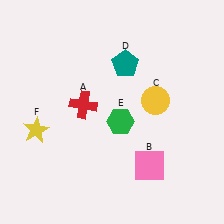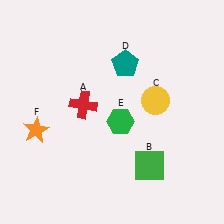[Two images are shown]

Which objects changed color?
B changed from pink to green. F changed from yellow to orange.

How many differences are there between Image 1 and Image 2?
There are 2 differences between the two images.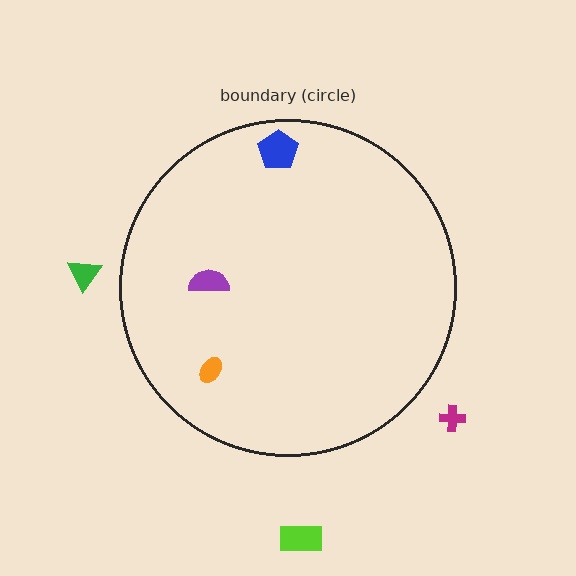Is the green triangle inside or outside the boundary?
Outside.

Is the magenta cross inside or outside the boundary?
Outside.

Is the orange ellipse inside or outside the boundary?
Inside.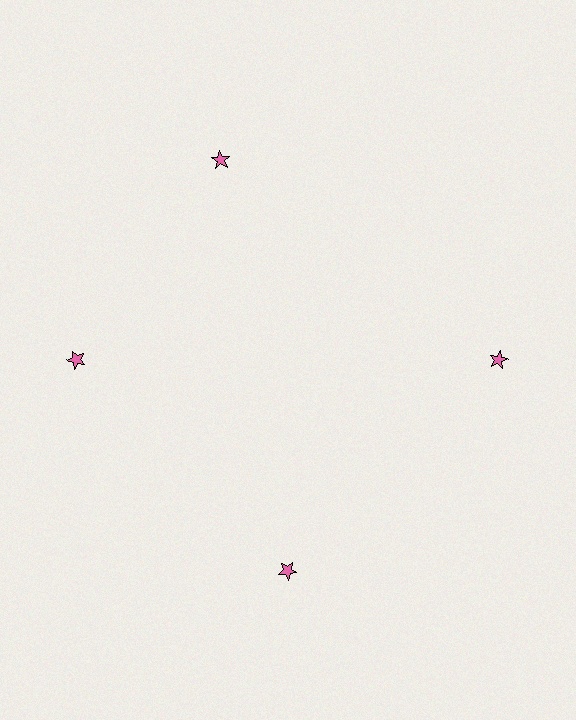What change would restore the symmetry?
The symmetry would be restored by rotating it back into even spacing with its neighbors so that all 4 stars sit at equal angles and equal distance from the center.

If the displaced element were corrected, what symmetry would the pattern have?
It would have 4-fold rotational symmetry — the pattern would map onto itself every 90 degrees.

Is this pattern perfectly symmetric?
No. The 4 pink stars are arranged in a ring, but one element near the 12 o'clock position is rotated out of alignment along the ring, breaking the 4-fold rotational symmetry.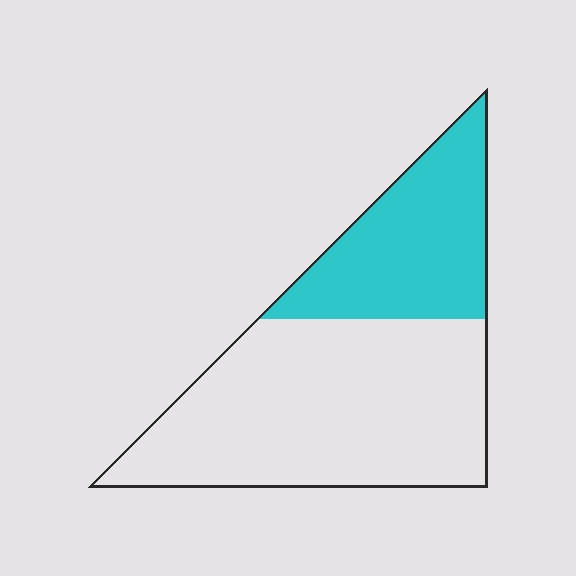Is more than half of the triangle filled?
No.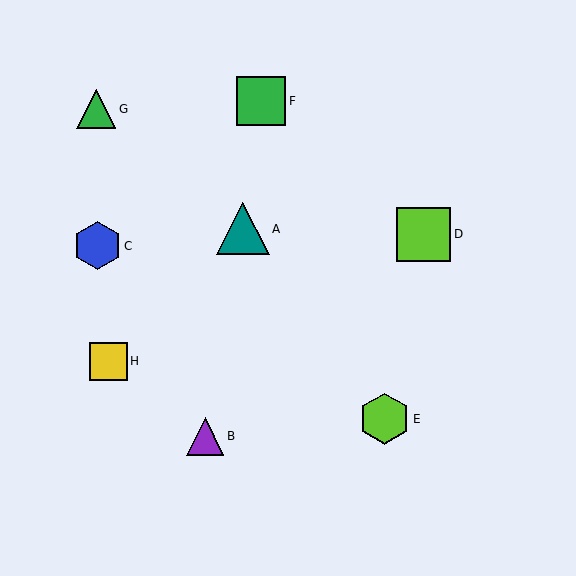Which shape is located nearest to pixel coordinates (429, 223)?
The lime square (labeled D) at (424, 235) is nearest to that location.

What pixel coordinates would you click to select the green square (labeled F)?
Click at (261, 101) to select the green square F.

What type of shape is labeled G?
Shape G is a green triangle.